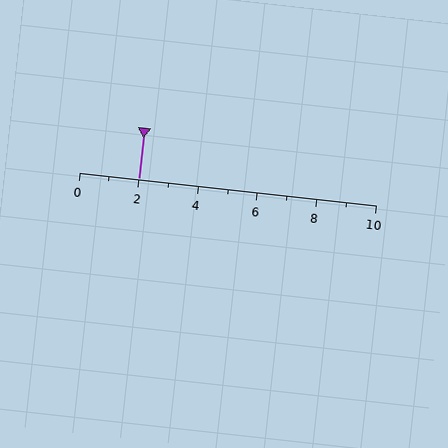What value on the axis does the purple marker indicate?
The marker indicates approximately 2.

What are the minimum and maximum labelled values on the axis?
The axis runs from 0 to 10.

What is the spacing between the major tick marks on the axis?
The major ticks are spaced 2 apart.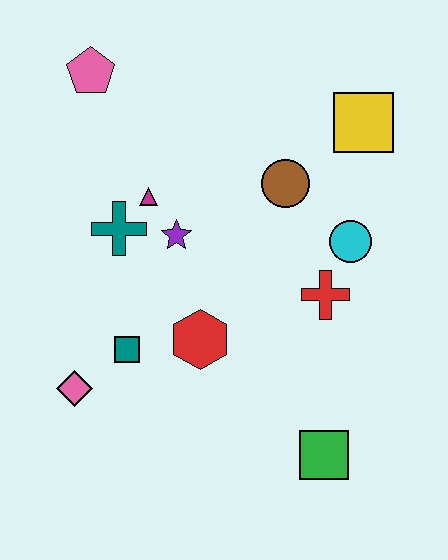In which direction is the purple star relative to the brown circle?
The purple star is to the left of the brown circle.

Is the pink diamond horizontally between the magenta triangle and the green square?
No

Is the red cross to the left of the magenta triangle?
No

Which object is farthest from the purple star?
The green square is farthest from the purple star.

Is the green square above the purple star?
No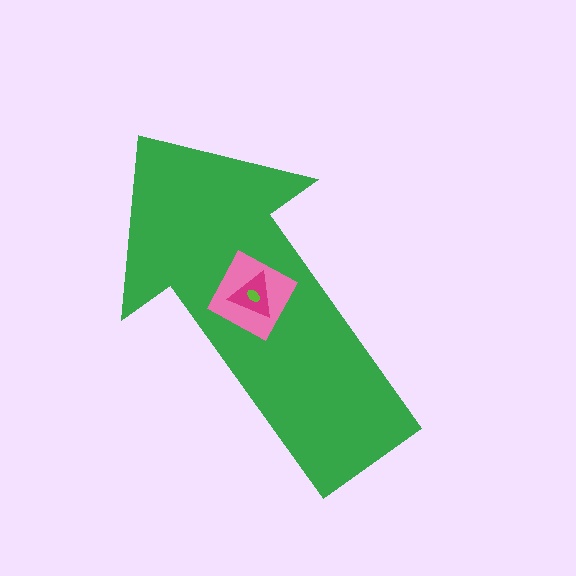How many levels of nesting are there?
4.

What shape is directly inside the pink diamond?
The magenta triangle.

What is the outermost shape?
The green arrow.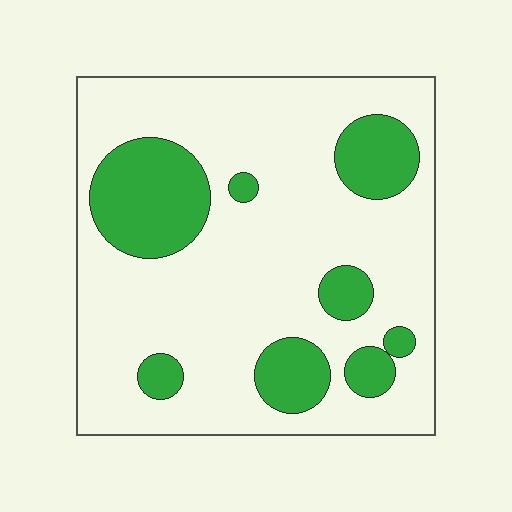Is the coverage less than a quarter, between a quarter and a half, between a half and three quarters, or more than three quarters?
Less than a quarter.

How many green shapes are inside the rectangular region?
8.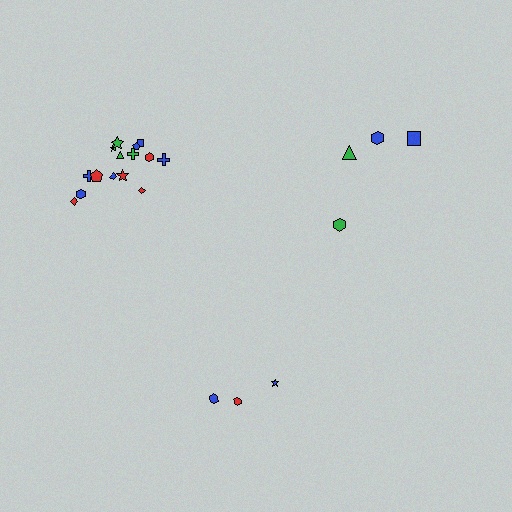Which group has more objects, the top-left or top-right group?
The top-left group.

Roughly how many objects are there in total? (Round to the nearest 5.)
Roughly 20 objects in total.